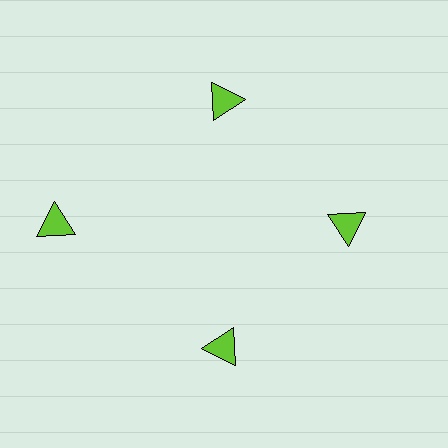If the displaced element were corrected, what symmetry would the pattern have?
It would have 4-fold rotational symmetry — the pattern would map onto itself every 90 degrees.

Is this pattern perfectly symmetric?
No. The 4 lime triangles are arranged in a ring, but one element near the 9 o'clock position is pushed outward from the center, breaking the 4-fold rotational symmetry.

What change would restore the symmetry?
The symmetry would be restored by moving it inward, back onto the ring so that all 4 triangles sit at equal angles and equal distance from the center.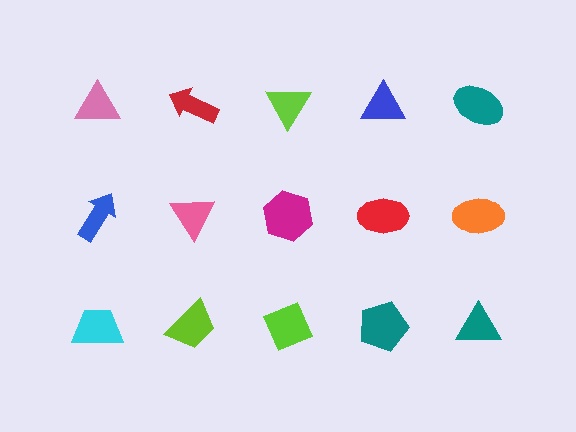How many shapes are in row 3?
5 shapes.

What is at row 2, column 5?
An orange ellipse.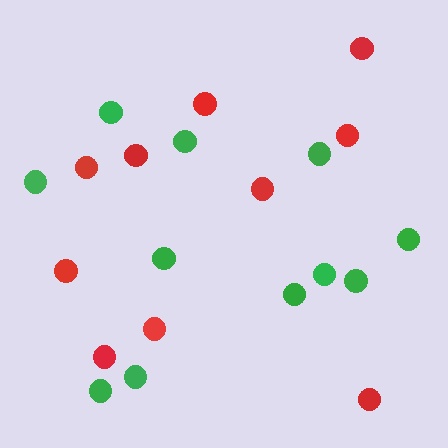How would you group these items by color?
There are 2 groups: one group of green circles (11) and one group of red circles (10).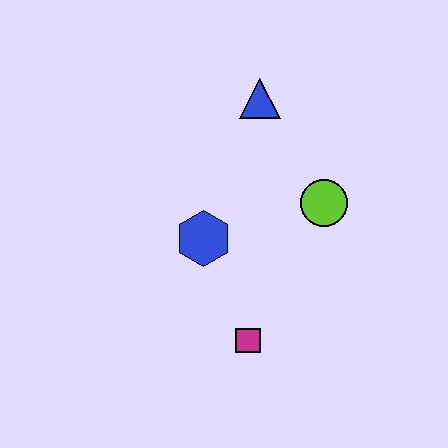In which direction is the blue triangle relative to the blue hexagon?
The blue triangle is above the blue hexagon.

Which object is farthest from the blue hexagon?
The blue triangle is farthest from the blue hexagon.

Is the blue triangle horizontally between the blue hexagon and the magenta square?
No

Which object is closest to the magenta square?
The blue hexagon is closest to the magenta square.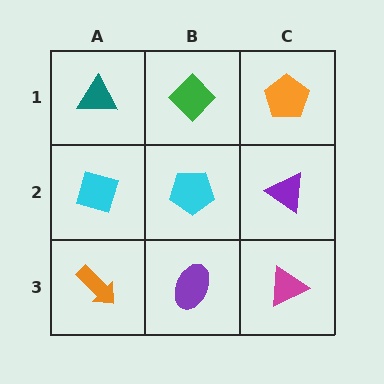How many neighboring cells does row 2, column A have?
3.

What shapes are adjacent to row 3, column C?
A purple triangle (row 2, column C), a purple ellipse (row 3, column B).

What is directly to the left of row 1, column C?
A green diamond.